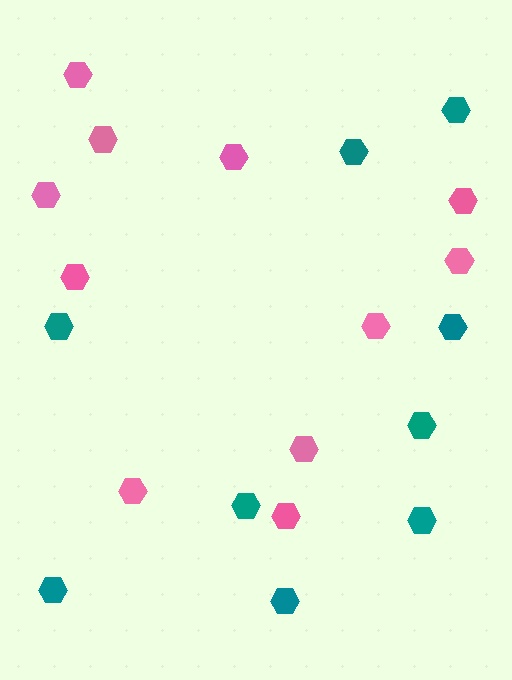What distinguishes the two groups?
There are 2 groups: one group of pink hexagons (11) and one group of teal hexagons (9).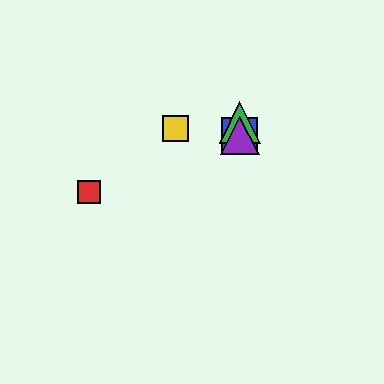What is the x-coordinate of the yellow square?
The yellow square is at x≈175.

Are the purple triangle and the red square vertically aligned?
No, the purple triangle is at x≈240 and the red square is at x≈89.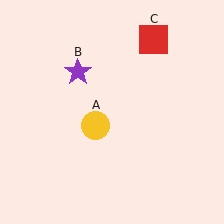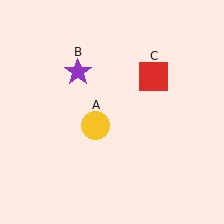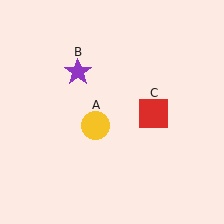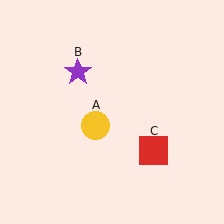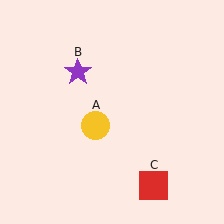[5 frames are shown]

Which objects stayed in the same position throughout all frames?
Yellow circle (object A) and purple star (object B) remained stationary.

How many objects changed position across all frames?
1 object changed position: red square (object C).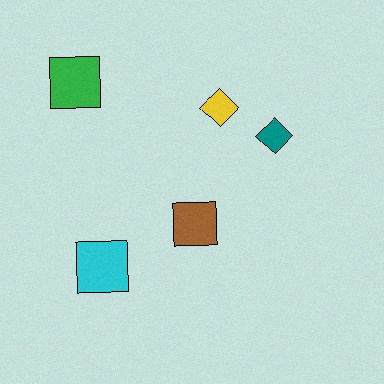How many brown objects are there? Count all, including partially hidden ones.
There is 1 brown object.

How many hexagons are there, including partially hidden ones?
There are no hexagons.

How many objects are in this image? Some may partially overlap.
There are 5 objects.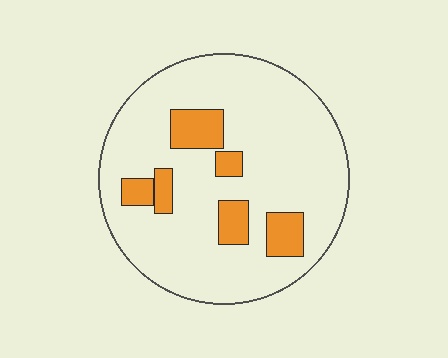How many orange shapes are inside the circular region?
6.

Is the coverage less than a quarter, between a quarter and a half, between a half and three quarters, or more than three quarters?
Less than a quarter.